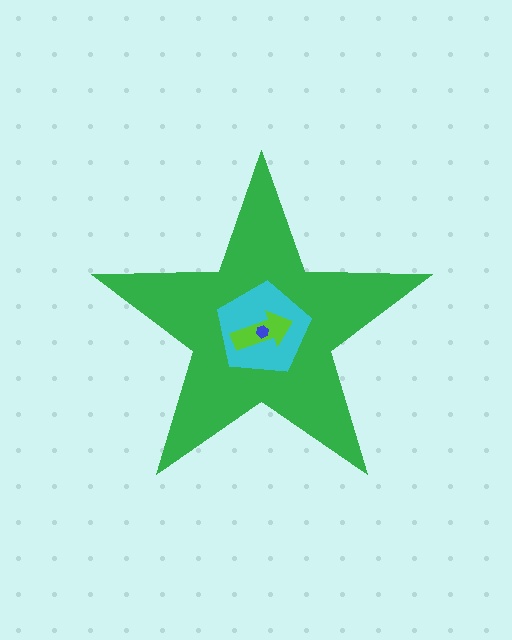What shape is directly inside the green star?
The cyan pentagon.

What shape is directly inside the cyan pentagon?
The lime arrow.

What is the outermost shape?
The green star.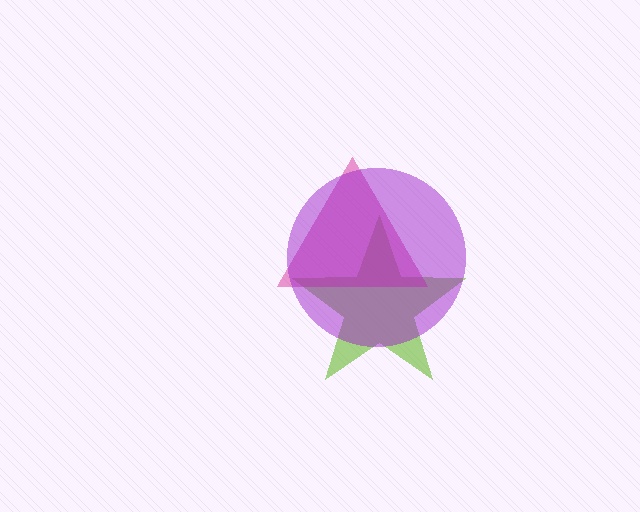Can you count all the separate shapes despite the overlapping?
Yes, there are 3 separate shapes.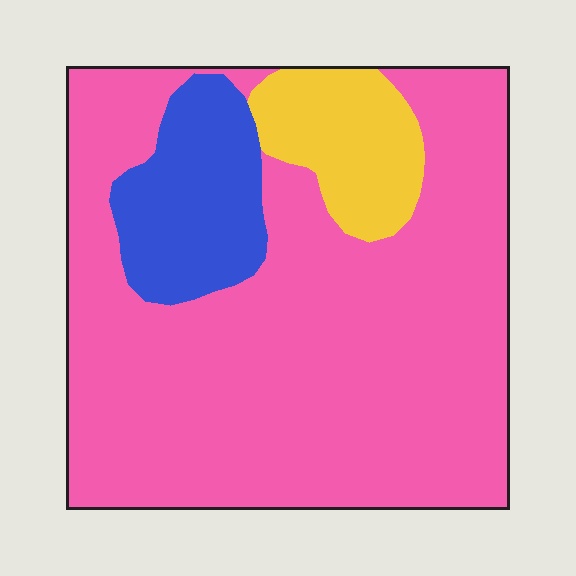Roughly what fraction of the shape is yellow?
Yellow takes up about one tenth (1/10) of the shape.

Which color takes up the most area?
Pink, at roughly 75%.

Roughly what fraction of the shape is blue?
Blue takes up about one eighth (1/8) of the shape.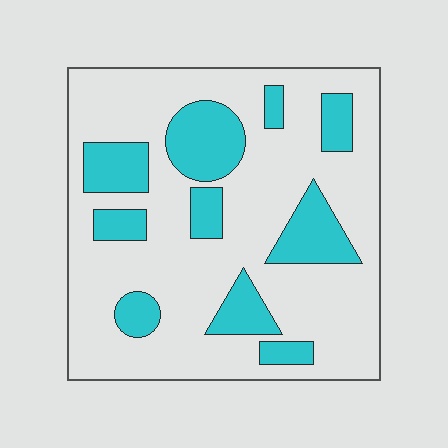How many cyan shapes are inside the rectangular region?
10.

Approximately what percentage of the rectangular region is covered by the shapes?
Approximately 25%.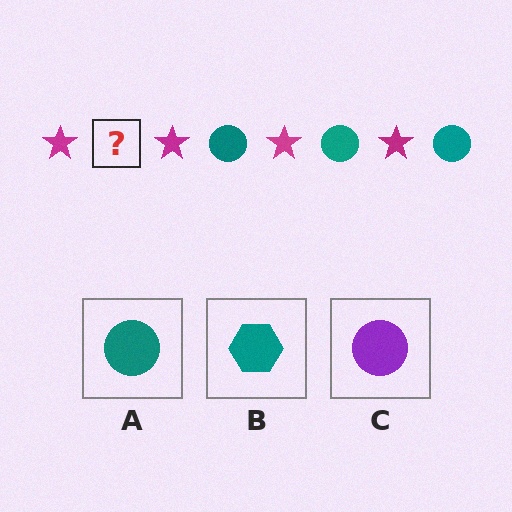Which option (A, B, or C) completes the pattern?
A.